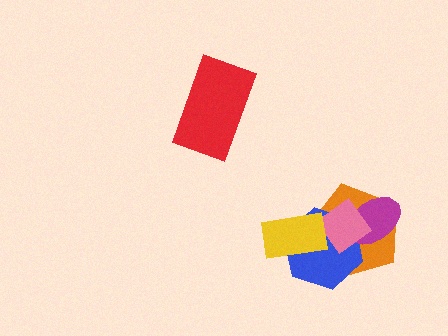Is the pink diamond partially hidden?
Yes, it is partially covered by another shape.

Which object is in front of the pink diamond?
The yellow rectangle is in front of the pink diamond.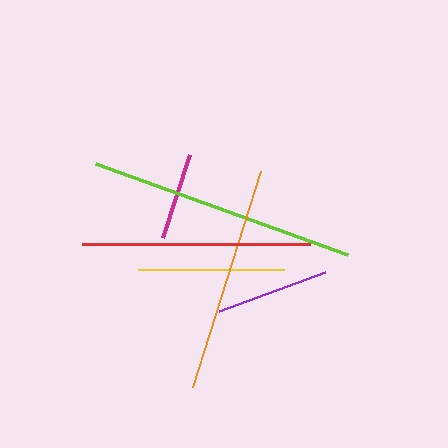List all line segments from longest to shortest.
From longest to shortest: lime, red, orange, yellow, purple, magenta.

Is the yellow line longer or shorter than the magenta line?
The yellow line is longer than the magenta line.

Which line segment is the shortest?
The magenta line is the shortest at approximately 88 pixels.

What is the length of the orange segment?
The orange segment is approximately 227 pixels long.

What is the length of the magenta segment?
The magenta segment is approximately 88 pixels long.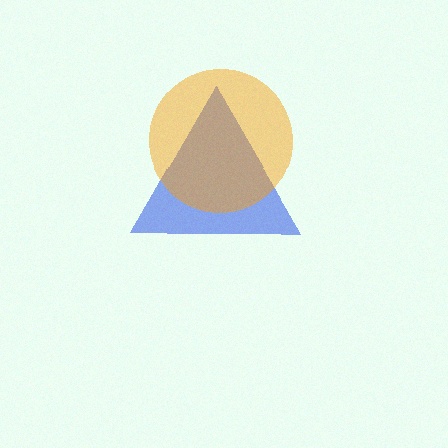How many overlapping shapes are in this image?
There are 2 overlapping shapes in the image.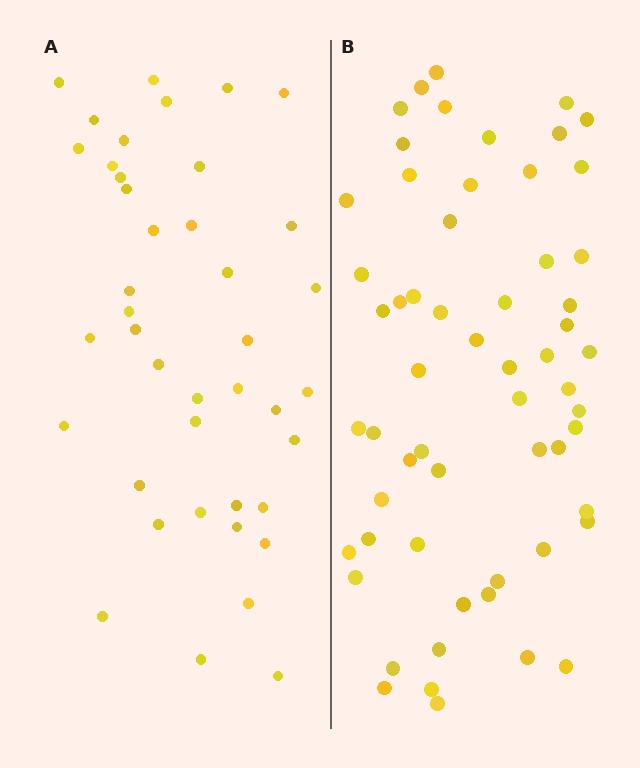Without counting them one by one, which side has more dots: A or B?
Region B (the right region) has more dots.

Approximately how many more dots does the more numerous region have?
Region B has approximately 20 more dots than region A.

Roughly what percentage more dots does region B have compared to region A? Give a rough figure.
About 45% more.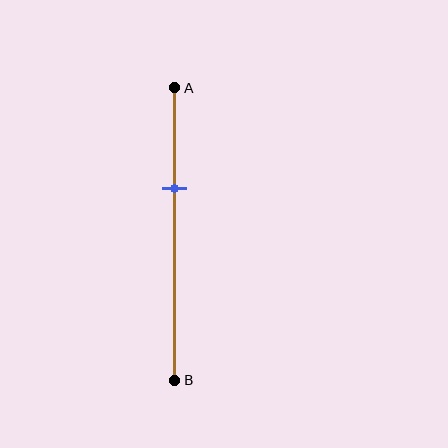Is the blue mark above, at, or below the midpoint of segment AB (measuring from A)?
The blue mark is above the midpoint of segment AB.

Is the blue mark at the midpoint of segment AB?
No, the mark is at about 35% from A, not at the 50% midpoint.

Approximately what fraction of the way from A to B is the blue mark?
The blue mark is approximately 35% of the way from A to B.